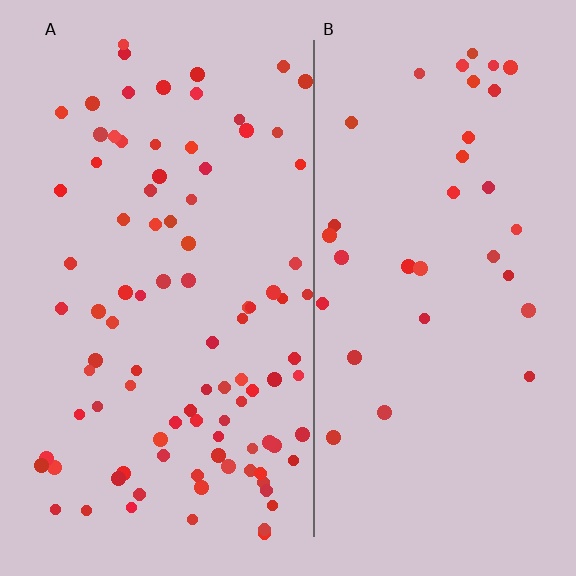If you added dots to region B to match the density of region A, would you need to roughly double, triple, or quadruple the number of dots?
Approximately triple.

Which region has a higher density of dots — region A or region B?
A (the left).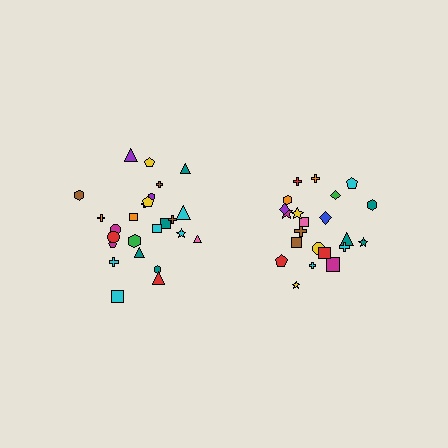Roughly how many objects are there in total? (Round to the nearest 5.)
Roughly 45 objects in total.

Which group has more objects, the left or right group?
The left group.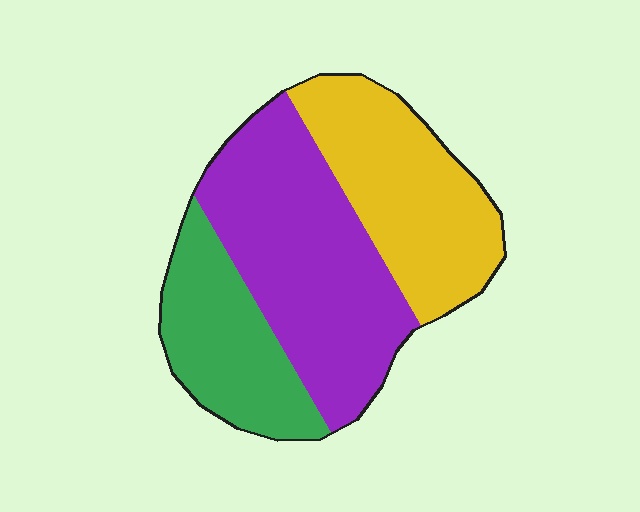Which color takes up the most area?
Purple, at roughly 45%.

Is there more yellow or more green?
Yellow.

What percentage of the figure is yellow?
Yellow covers roughly 35% of the figure.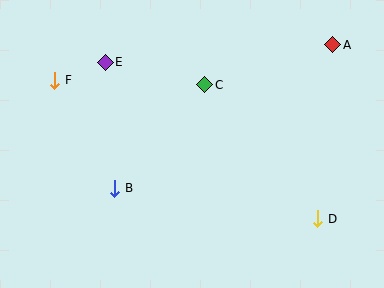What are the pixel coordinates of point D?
Point D is at (318, 219).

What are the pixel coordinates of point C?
Point C is at (205, 85).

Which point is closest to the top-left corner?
Point F is closest to the top-left corner.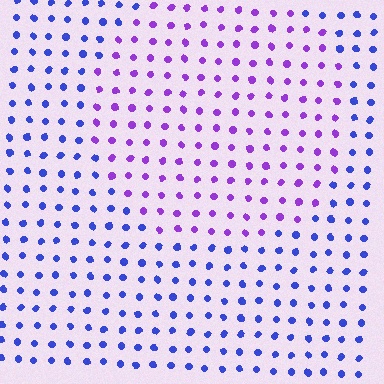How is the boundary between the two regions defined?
The boundary is defined purely by a slight shift in hue (about 43 degrees). Spacing, size, and orientation are identical on both sides.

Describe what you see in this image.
The image is filled with small blue elements in a uniform arrangement. A circle-shaped region is visible where the elements are tinted to a slightly different hue, forming a subtle color boundary.